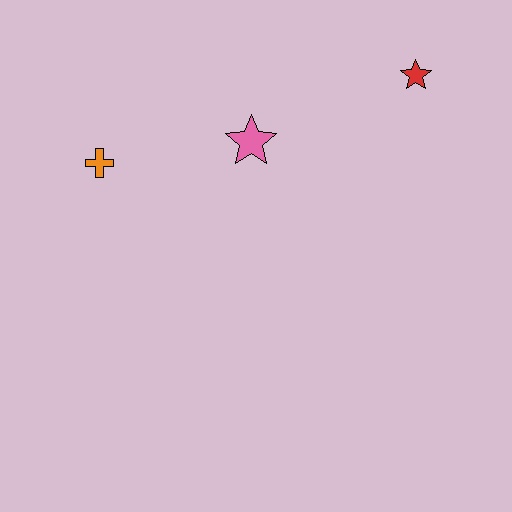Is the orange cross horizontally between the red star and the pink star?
No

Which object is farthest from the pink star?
The red star is farthest from the pink star.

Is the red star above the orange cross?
Yes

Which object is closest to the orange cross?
The pink star is closest to the orange cross.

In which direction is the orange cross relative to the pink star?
The orange cross is to the left of the pink star.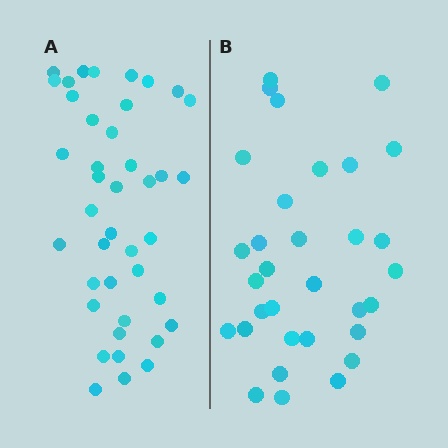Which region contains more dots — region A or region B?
Region A (the left region) has more dots.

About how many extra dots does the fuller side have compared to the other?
Region A has roughly 8 or so more dots than region B.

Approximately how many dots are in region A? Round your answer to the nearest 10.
About 40 dots. (The exact count is 41, which rounds to 40.)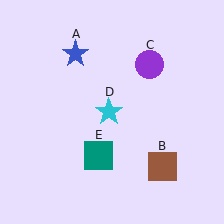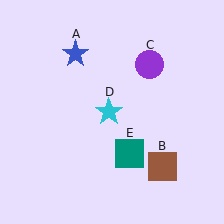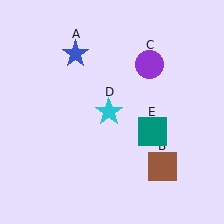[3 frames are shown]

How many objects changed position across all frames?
1 object changed position: teal square (object E).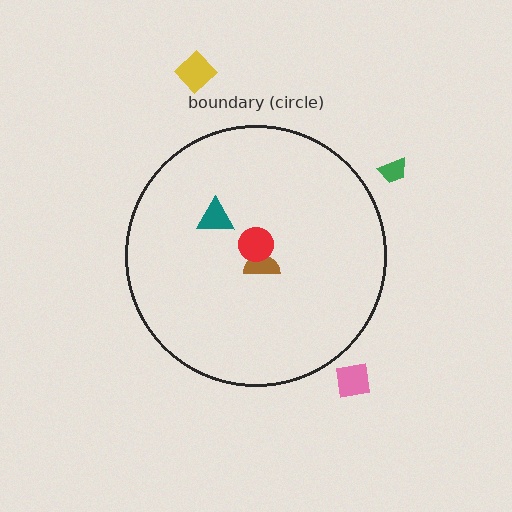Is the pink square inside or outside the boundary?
Outside.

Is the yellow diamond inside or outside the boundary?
Outside.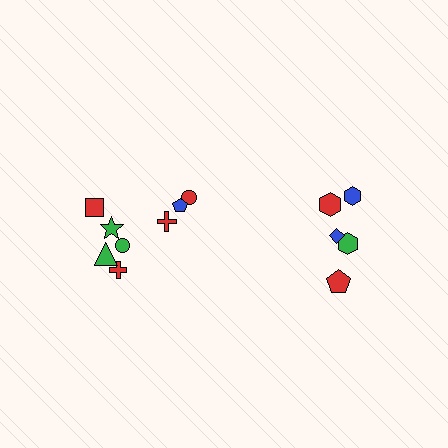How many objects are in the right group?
There are 5 objects.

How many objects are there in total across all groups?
There are 13 objects.